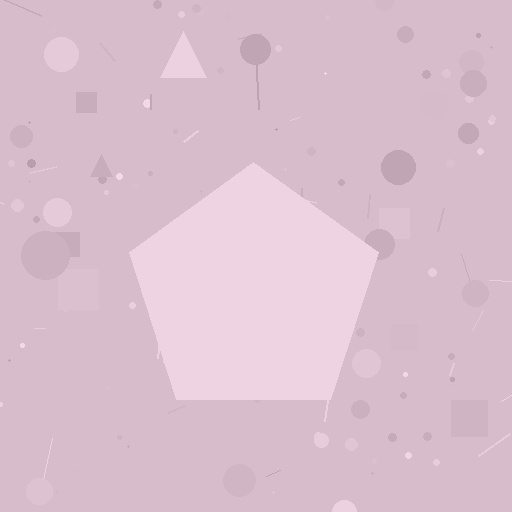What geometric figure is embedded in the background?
A pentagon is embedded in the background.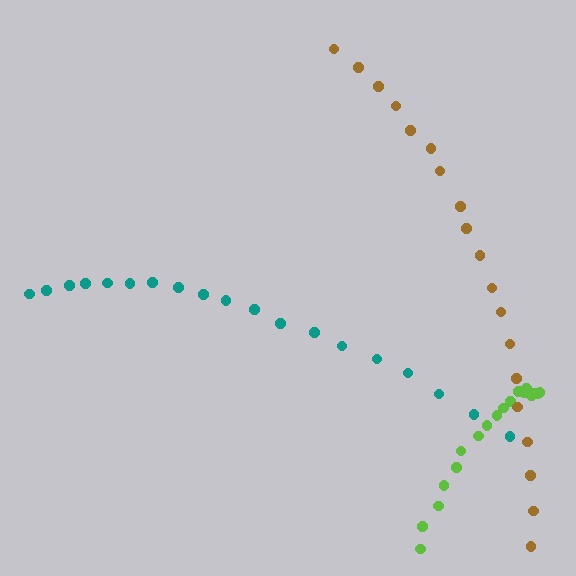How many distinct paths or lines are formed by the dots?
There are 3 distinct paths.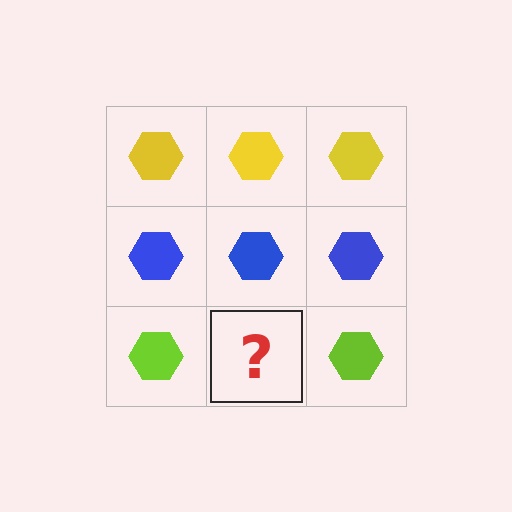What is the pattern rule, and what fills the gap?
The rule is that each row has a consistent color. The gap should be filled with a lime hexagon.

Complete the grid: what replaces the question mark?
The question mark should be replaced with a lime hexagon.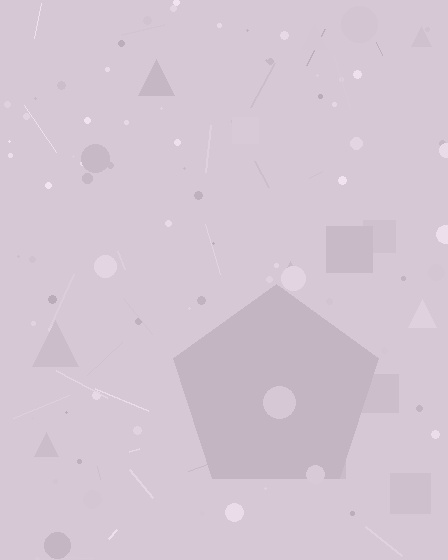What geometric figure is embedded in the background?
A pentagon is embedded in the background.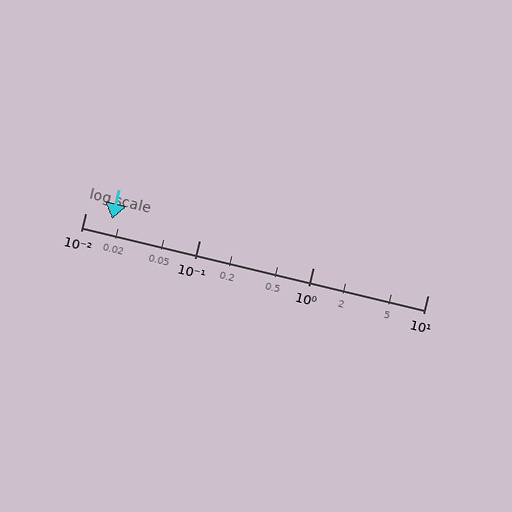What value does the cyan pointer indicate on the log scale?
The pointer indicates approximately 0.017.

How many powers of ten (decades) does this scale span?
The scale spans 3 decades, from 0.01 to 10.